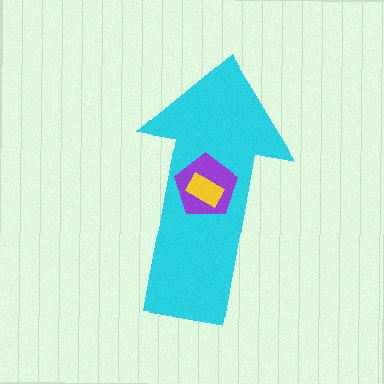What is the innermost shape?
The yellow rectangle.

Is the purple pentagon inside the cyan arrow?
Yes.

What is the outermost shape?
The cyan arrow.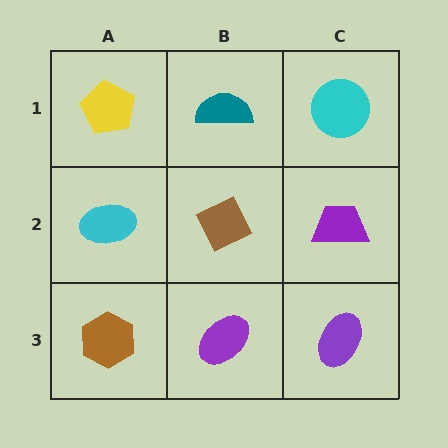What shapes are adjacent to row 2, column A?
A yellow pentagon (row 1, column A), a brown hexagon (row 3, column A), a brown diamond (row 2, column B).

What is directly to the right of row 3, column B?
A purple ellipse.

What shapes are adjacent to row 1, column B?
A brown diamond (row 2, column B), a yellow pentagon (row 1, column A), a cyan circle (row 1, column C).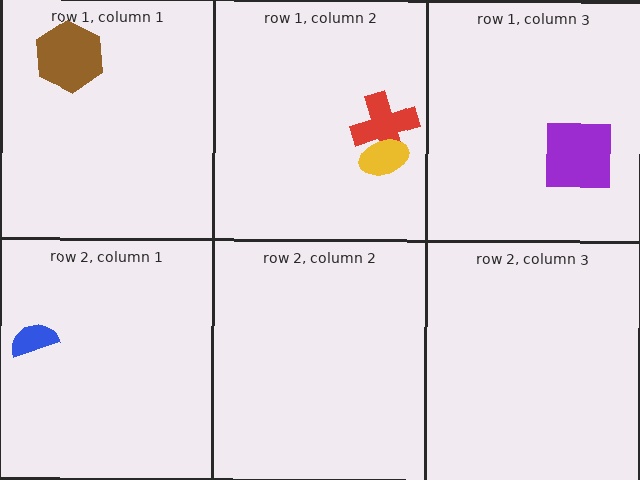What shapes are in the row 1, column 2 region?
The red cross, the yellow ellipse.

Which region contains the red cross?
The row 1, column 2 region.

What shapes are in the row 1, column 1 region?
The brown hexagon.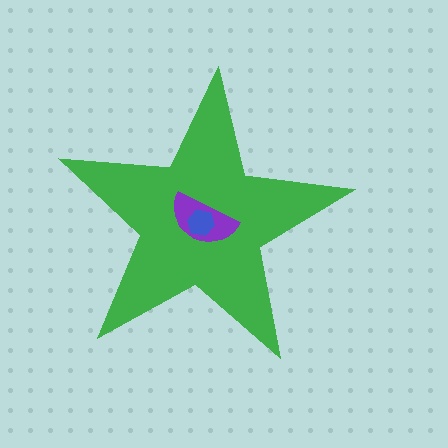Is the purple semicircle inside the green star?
Yes.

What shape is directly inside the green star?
The purple semicircle.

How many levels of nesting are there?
3.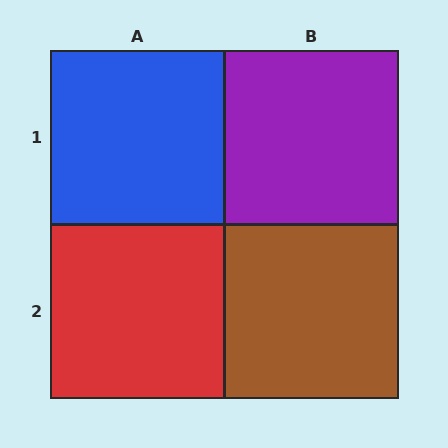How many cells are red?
1 cell is red.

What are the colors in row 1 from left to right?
Blue, purple.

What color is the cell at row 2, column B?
Brown.